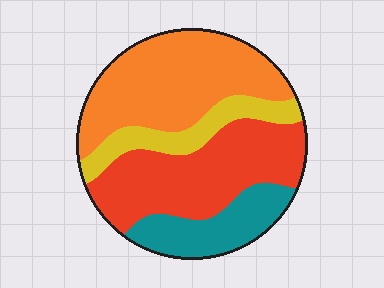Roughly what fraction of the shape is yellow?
Yellow covers roughly 15% of the shape.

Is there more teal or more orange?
Orange.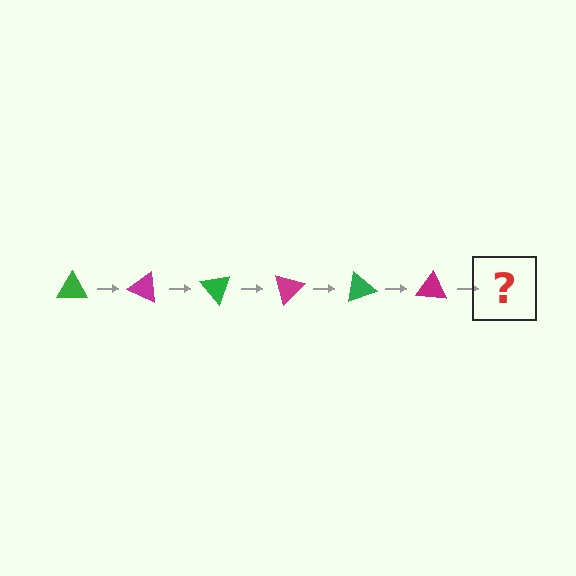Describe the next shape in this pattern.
It should be a green triangle, rotated 150 degrees from the start.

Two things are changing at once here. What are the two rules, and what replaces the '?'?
The two rules are that it rotates 25 degrees each step and the color cycles through green and magenta. The '?' should be a green triangle, rotated 150 degrees from the start.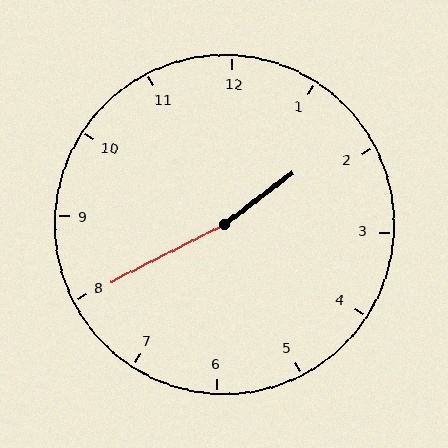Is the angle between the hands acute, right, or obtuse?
It is obtuse.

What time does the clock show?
1:40.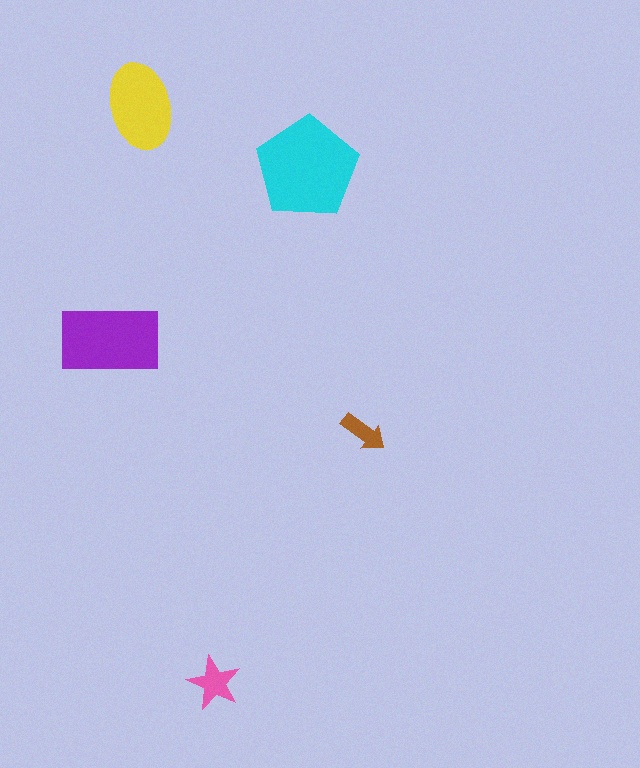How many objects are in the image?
There are 5 objects in the image.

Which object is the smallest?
The brown arrow.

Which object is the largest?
The cyan pentagon.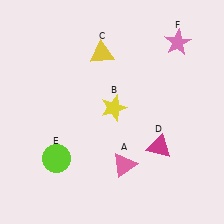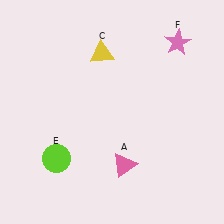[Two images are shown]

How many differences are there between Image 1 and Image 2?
There are 2 differences between the two images.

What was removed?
The magenta triangle (D), the yellow star (B) were removed in Image 2.